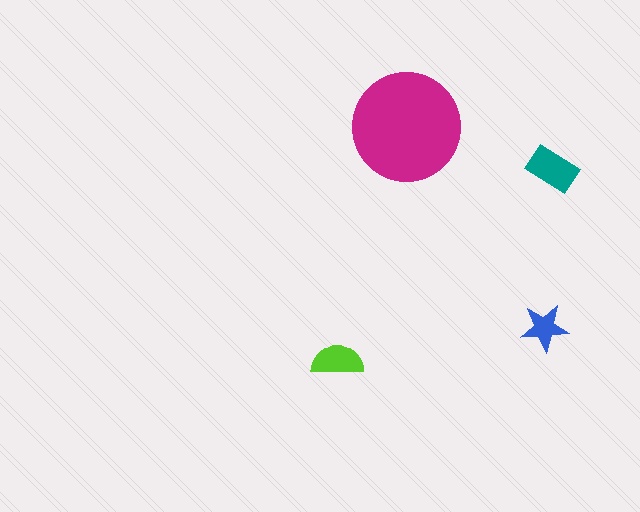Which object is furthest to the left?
The lime semicircle is leftmost.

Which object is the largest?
The magenta circle.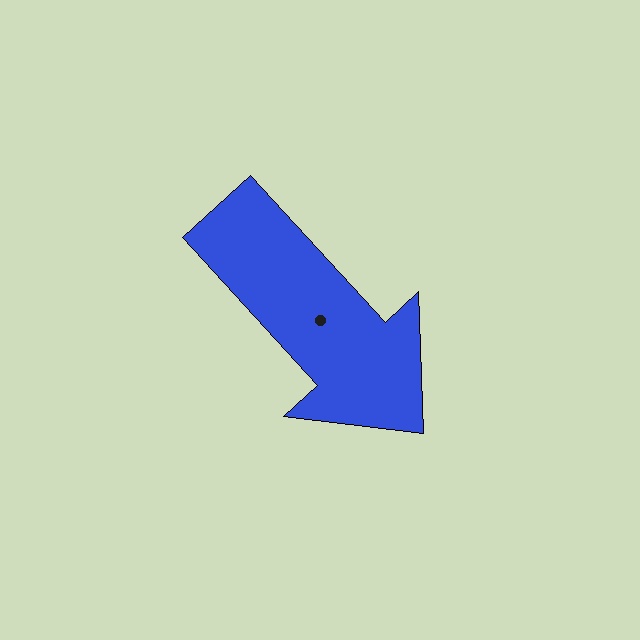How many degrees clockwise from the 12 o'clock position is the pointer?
Approximately 138 degrees.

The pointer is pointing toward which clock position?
Roughly 5 o'clock.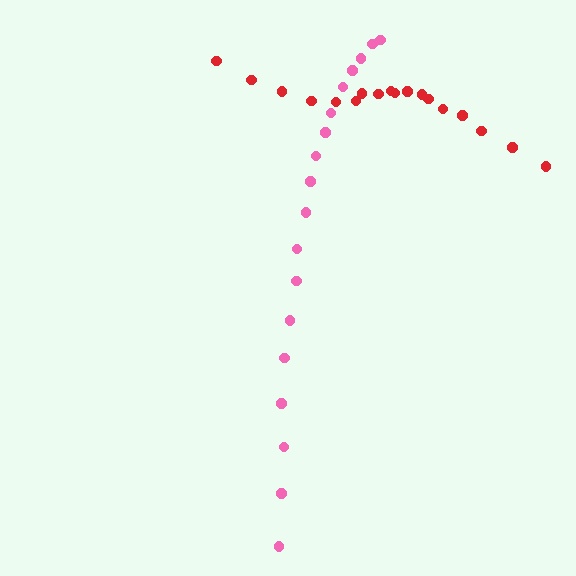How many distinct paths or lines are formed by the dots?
There are 2 distinct paths.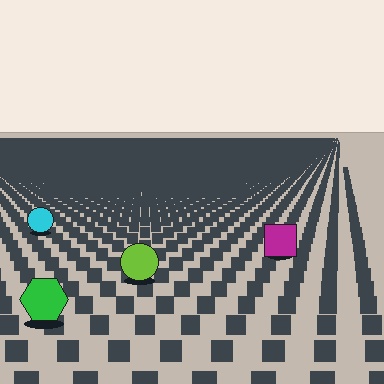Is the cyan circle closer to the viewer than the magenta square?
No. The magenta square is closer — you can tell from the texture gradient: the ground texture is coarser near it.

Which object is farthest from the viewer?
The cyan circle is farthest from the viewer. It appears smaller and the ground texture around it is denser.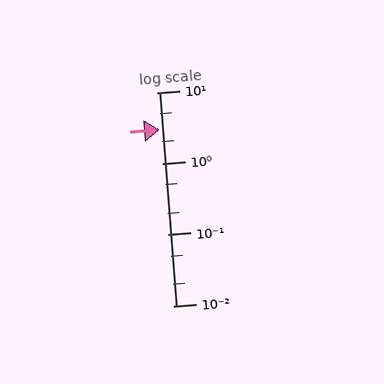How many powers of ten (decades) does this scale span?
The scale spans 3 decades, from 0.01 to 10.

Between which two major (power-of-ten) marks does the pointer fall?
The pointer is between 1 and 10.